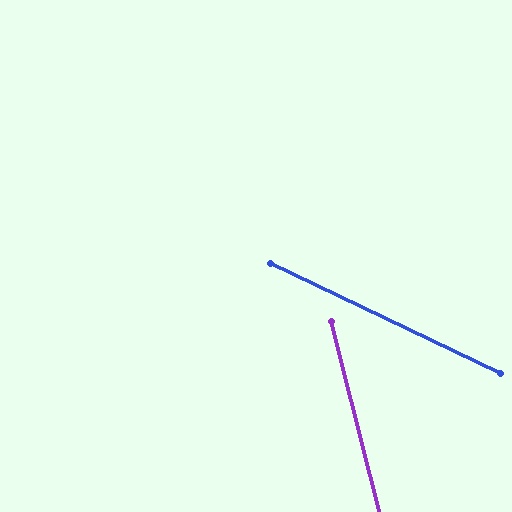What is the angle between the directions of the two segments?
Approximately 50 degrees.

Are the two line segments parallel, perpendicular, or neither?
Neither parallel nor perpendicular — they differ by about 50°.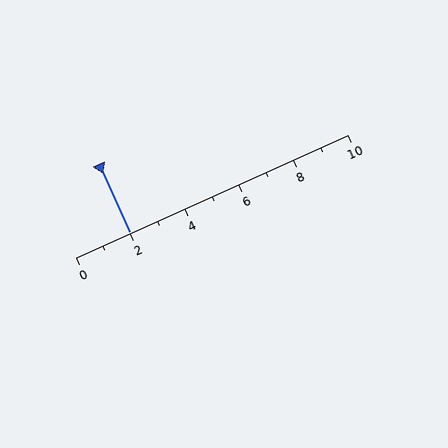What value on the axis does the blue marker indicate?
The marker indicates approximately 2.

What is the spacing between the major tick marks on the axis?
The major ticks are spaced 2 apart.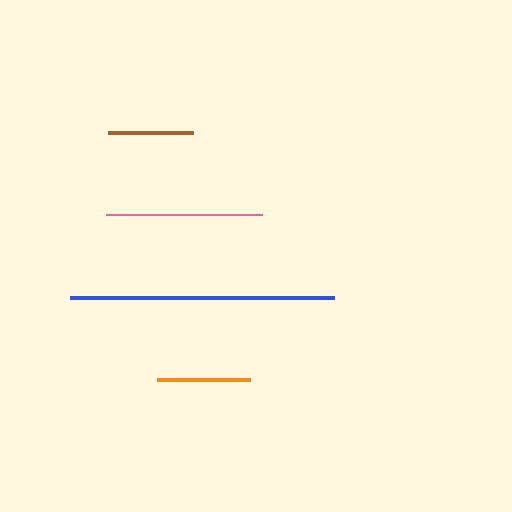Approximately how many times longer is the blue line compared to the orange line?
The blue line is approximately 2.8 times the length of the orange line.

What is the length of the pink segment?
The pink segment is approximately 156 pixels long.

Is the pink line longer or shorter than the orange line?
The pink line is longer than the orange line.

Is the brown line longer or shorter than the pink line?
The pink line is longer than the brown line.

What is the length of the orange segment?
The orange segment is approximately 93 pixels long.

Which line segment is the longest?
The blue line is the longest at approximately 264 pixels.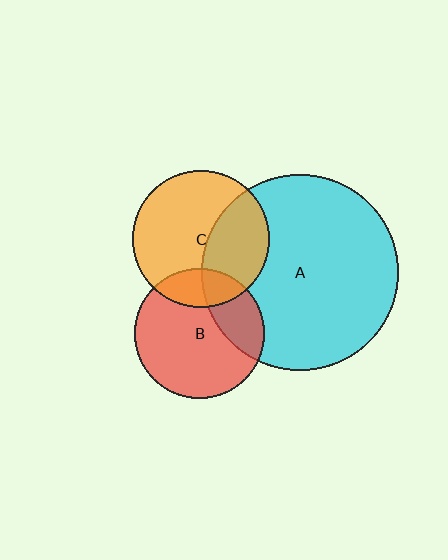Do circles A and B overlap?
Yes.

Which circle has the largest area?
Circle A (cyan).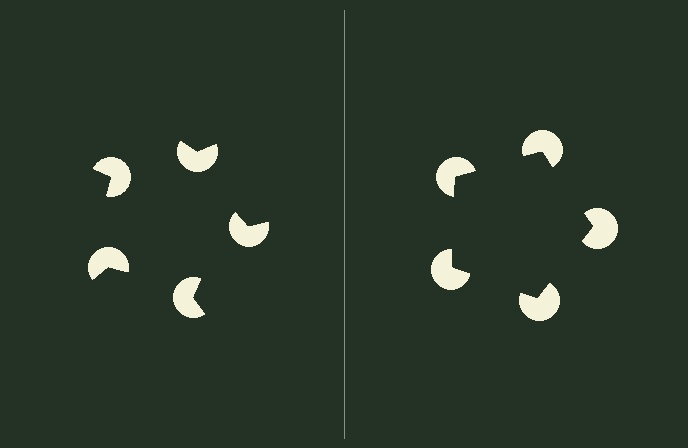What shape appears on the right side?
An illusory pentagon.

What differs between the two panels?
The pac-man discs are positioned identically on both sides; only the wedge orientations differ. On the right they align to a pentagon; on the left they are misaligned.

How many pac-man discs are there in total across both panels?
10 — 5 on each side.